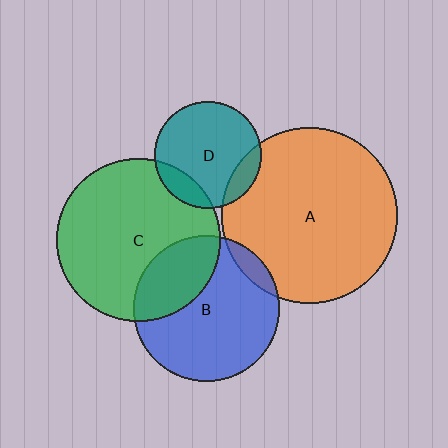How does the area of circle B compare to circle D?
Approximately 1.8 times.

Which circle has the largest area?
Circle A (orange).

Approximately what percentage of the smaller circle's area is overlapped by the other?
Approximately 15%.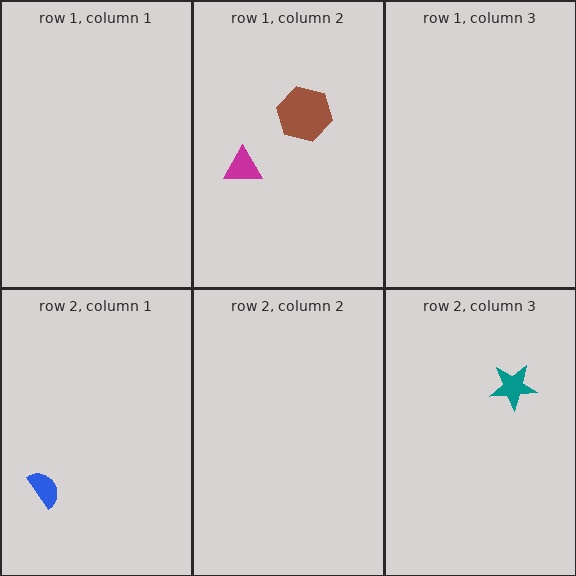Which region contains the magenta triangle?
The row 1, column 2 region.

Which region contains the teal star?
The row 2, column 3 region.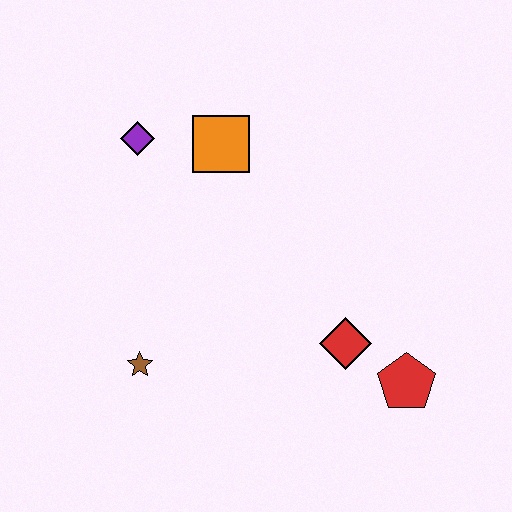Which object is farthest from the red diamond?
The purple diamond is farthest from the red diamond.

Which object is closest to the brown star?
The red diamond is closest to the brown star.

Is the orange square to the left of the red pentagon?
Yes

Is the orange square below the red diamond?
No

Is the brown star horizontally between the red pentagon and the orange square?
No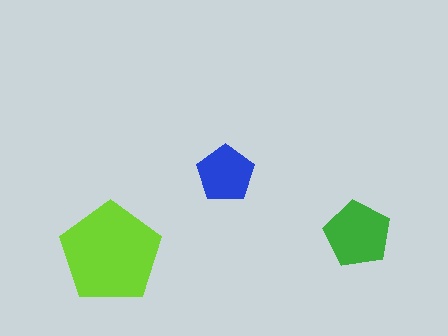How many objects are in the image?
There are 3 objects in the image.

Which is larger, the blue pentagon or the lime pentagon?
The lime one.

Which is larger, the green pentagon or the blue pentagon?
The green one.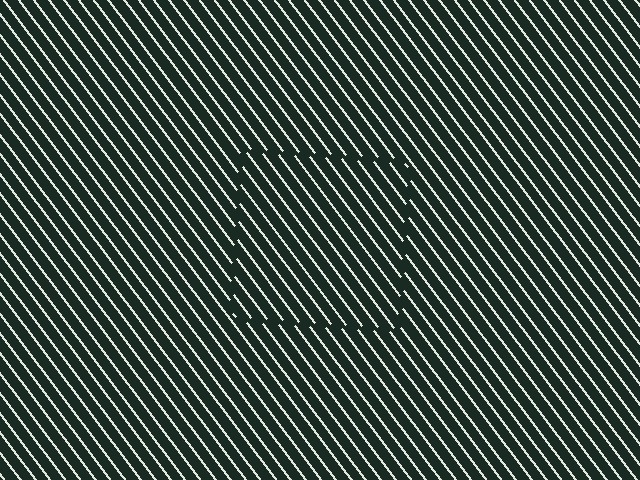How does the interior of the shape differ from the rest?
The interior of the shape contains the same grating, shifted by half a period — the contour is defined by the phase discontinuity where line-ends from the inner and outer gratings abut.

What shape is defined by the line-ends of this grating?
An illusory square. The interior of the shape contains the same grating, shifted by half a period — the contour is defined by the phase discontinuity where line-ends from the inner and outer gratings abut.